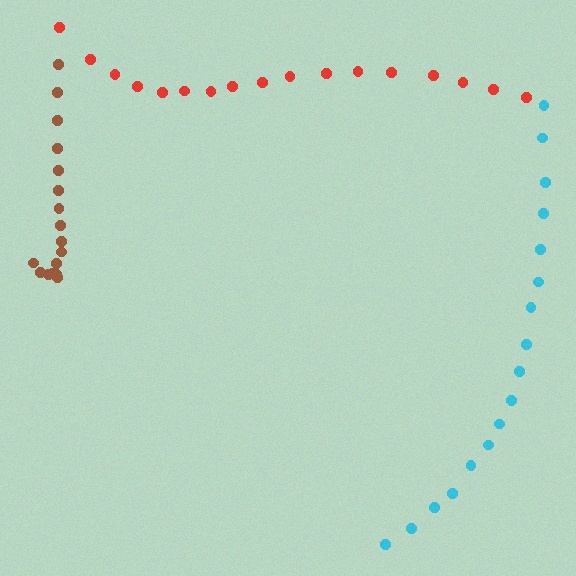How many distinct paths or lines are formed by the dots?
There are 3 distinct paths.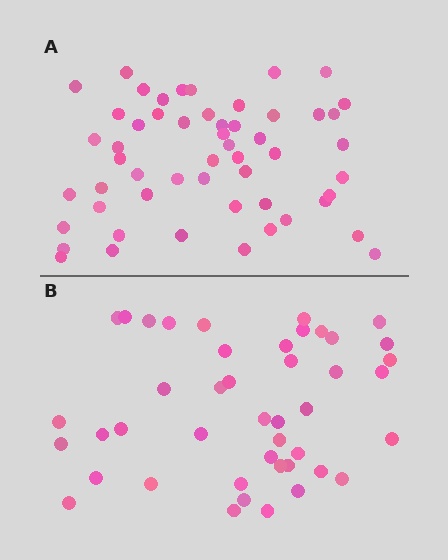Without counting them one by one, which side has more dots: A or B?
Region A (the top region) has more dots.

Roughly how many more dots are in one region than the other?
Region A has roughly 10 or so more dots than region B.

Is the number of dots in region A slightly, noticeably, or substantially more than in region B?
Region A has only slightly more — the two regions are fairly close. The ratio is roughly 1.2 to 1.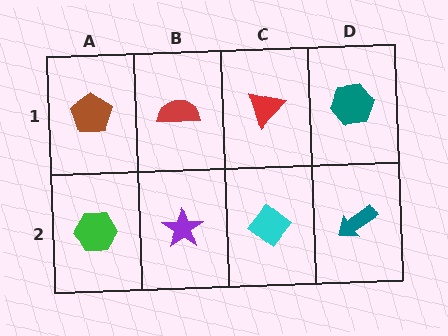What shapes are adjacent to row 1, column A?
A green hexagon (row 2, column A), a red semicircle (row 1, column B).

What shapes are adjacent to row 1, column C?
A cyan diamond (row 2, column C), a red semicircle (row 1, column B), a teal hexagon (row 1, column D).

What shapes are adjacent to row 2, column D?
A teal hexagon (row 1, column D), a cyan diamond (row 2, column C).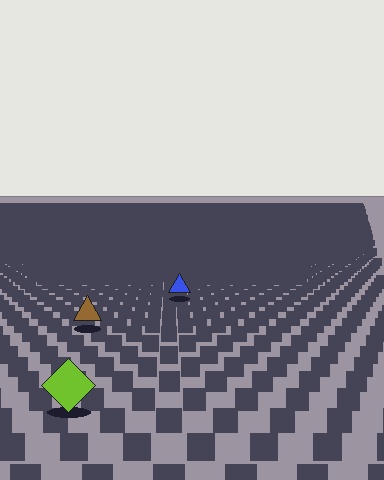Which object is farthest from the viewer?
The blue triangle is farthest from the viewer. It appears smaller and the ground texture around it is denser.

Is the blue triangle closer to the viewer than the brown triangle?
No. The brown triangle is closer — you can tell from the texture gradient: the ground texture is coarser near it.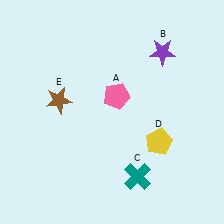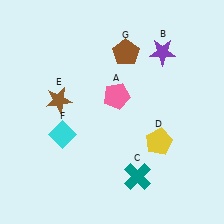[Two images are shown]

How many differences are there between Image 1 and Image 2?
There are 2 differences between the two images.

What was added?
A cyan diamond (F), a brown pentagon (G) were added in Image 2.